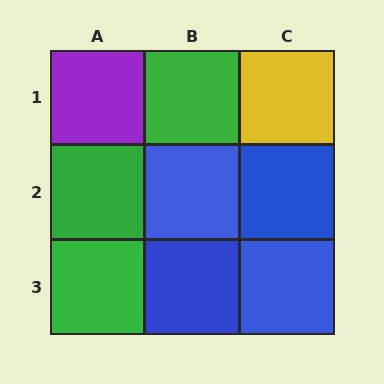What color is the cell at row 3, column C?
Blue.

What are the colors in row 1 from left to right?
Purple, green, yellow.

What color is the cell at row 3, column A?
Green.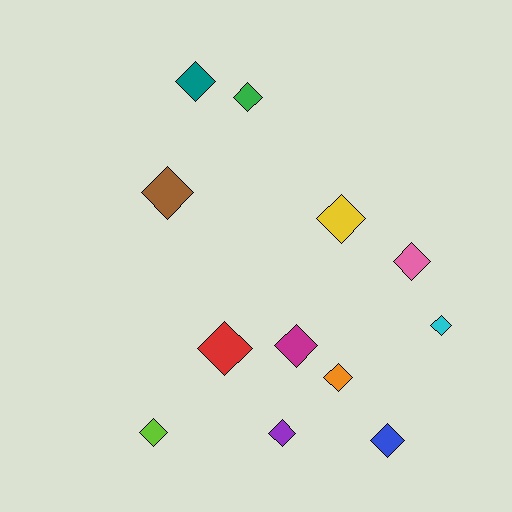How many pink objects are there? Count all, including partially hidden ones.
There is 1 pink object.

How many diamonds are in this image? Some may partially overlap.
There are 12 diamonds.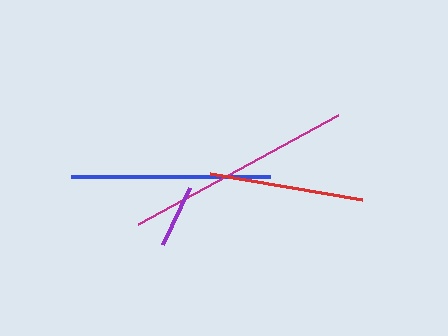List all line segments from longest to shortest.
From longest to shortest: magenta, blue, red, purple.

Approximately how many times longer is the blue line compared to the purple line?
The blue line is approximately 3.2 times the length of the purple line.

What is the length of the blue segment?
The blue segment is approximately 198 pixels long.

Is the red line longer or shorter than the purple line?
The red line is longer than the purple line.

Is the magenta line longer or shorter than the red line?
The magenta line is longer than the red line.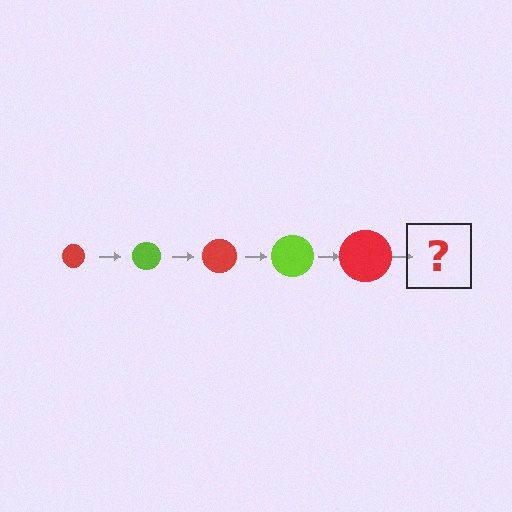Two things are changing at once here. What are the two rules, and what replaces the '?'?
The two rules are that the circle grows larger each step and the color cycles through red and lime. The '?' should be a lime circle, larger than the previous one.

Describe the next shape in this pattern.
It should be a lime circle, larger than the previous one.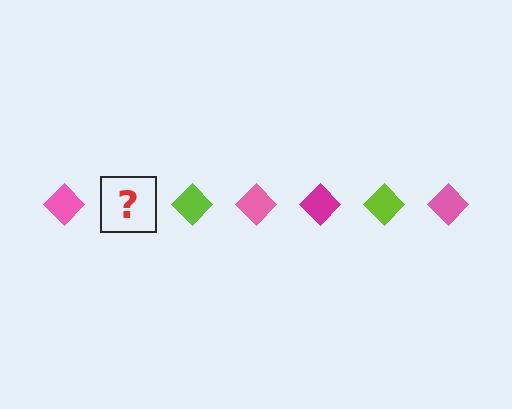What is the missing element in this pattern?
The missing element is a magenta diamond.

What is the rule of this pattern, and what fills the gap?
The rule is that the pattern cycles through pink, magenta, lime diamonds. The gap should be filled with a magenta diamond.